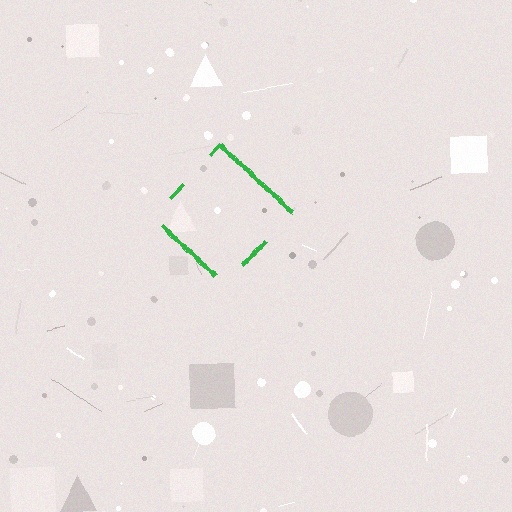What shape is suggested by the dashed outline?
The dashed outline suggests a diamond.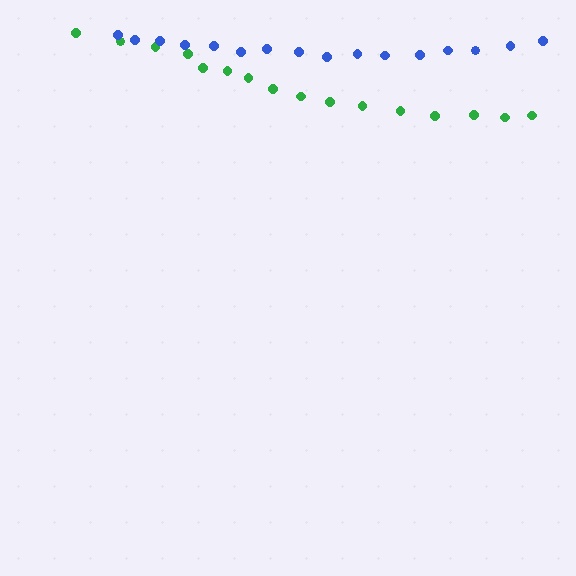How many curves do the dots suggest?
There are 2 distinct paths.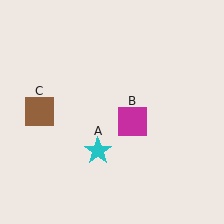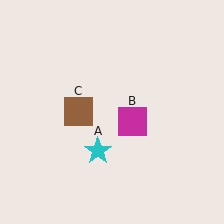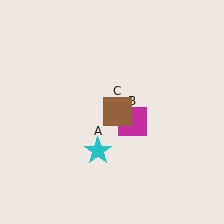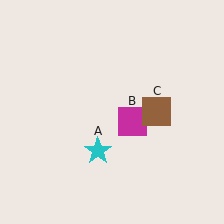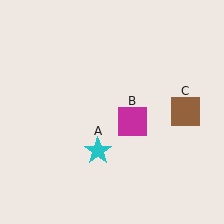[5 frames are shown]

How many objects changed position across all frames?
1 object changed position: brown square (object C).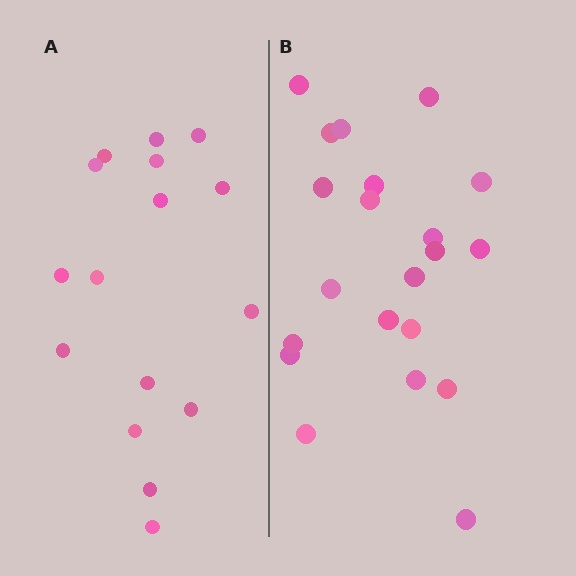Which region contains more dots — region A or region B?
Region B (the right region) has more dots.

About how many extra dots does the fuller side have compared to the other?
Region B has about 5 more dots than region A.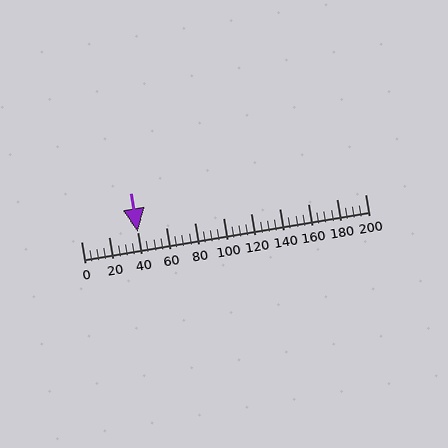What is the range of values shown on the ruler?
The ruler shows values from 0 to 200.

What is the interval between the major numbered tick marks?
The major tick marks are spaced 20 units apart.